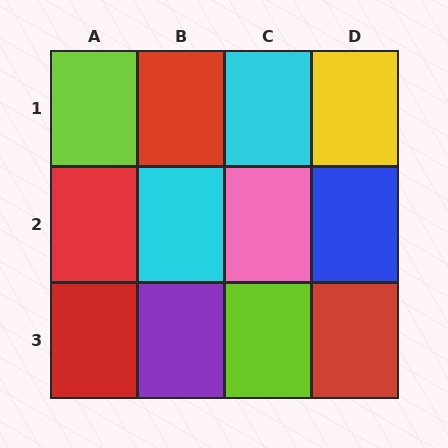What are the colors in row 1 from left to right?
Lime, red, cyan, yellow.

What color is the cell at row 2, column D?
Blue.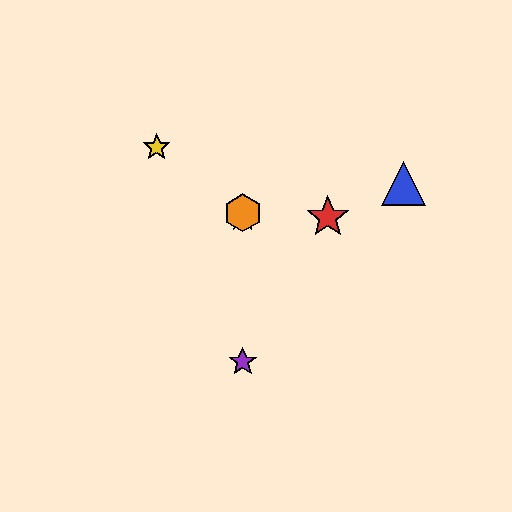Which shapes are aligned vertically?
The green star, the purple star, the orange hexagon are aligned vertically.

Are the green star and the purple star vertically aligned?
Yes, both are at x≈243.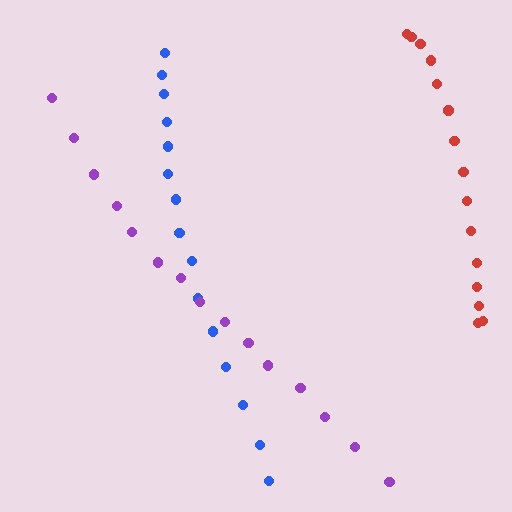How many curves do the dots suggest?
There are 3 distinct paths.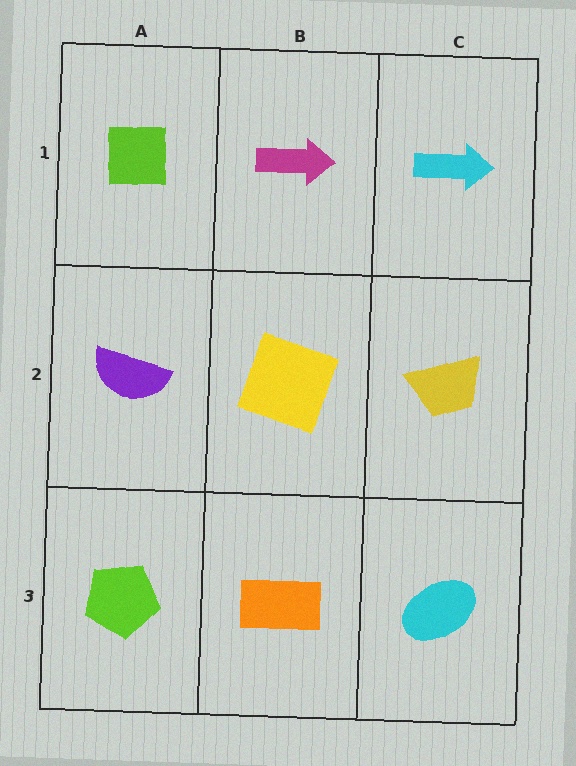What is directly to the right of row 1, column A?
A magenta arrow.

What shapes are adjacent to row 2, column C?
A cyan arrow (row 1, column C), a cyan ellipse (row 3, column C), a yellow square (row 2, column B).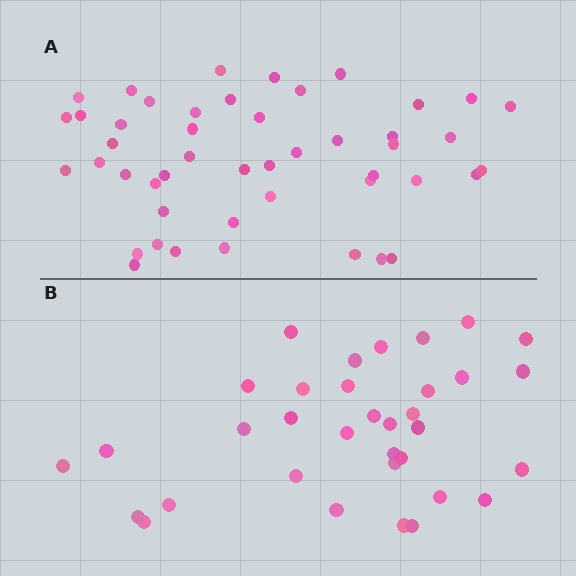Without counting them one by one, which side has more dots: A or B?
Region A (the top region) has more dots.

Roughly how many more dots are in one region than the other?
Region A has approximately 15 more dots than region B.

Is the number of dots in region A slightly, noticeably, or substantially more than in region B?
Region A has noticeably more, but not dramatically so. The ratio is roughly 1.4 to 1.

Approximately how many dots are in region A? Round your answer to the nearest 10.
About 50 dots. (The exact count is 47, which rounds to 50.)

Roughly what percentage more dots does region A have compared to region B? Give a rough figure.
About 40% more.